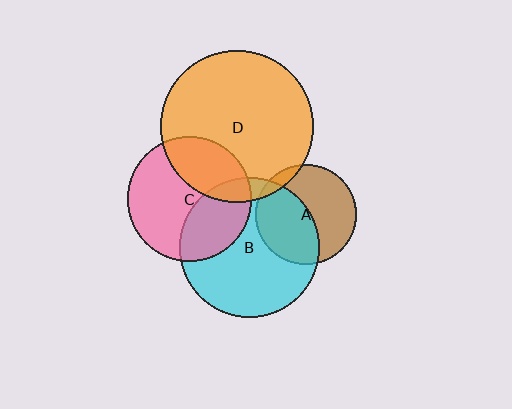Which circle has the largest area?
Circle D (orange).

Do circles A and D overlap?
Yes.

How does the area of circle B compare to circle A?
Approximately 1.9 times.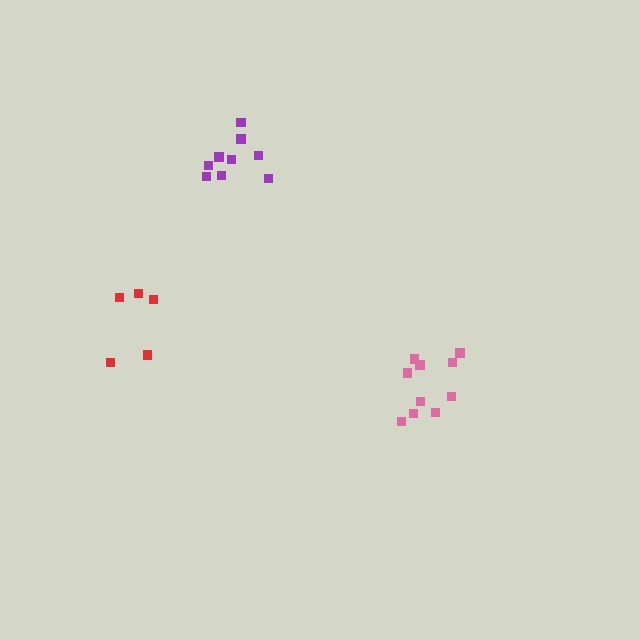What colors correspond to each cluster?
The clusters are colored: purple, pink, red.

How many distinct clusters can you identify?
There are 3 distinct clusters.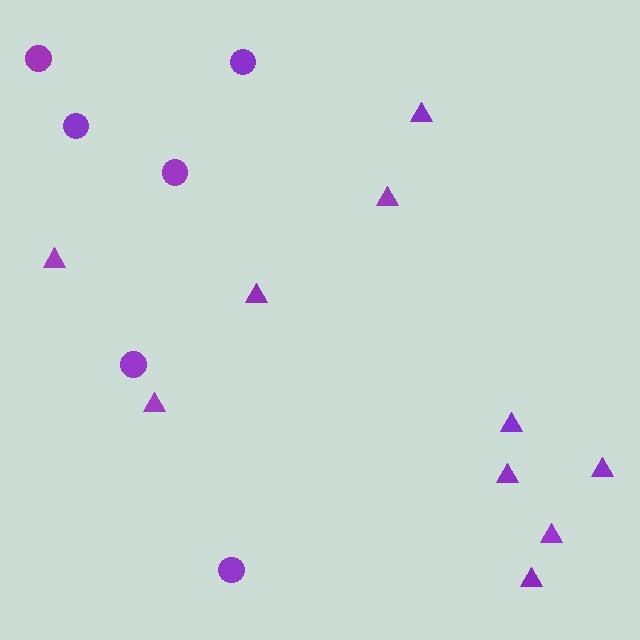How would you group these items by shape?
There are 2 groups: one group of triangles (10) and one group of circles (6).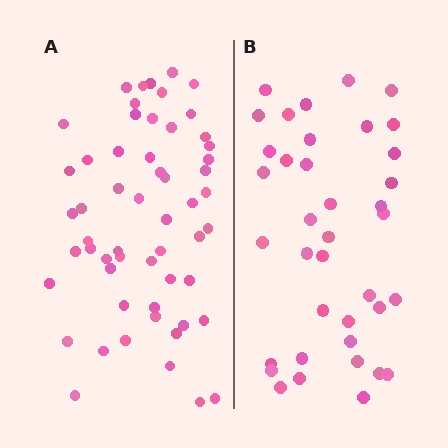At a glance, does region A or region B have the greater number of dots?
Region A (the left region) has more dots.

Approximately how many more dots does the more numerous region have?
Region A has approximately 20 more dots than region B.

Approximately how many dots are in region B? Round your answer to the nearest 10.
About 40 dots. (The exact count is 38, which rounds to 40.)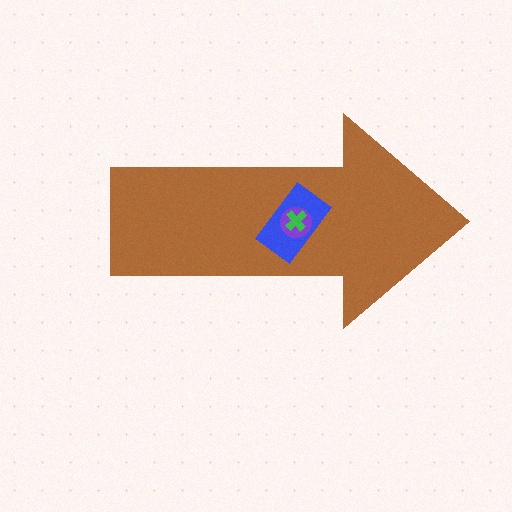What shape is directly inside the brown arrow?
The blue rectangle.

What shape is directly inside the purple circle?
The green cross.